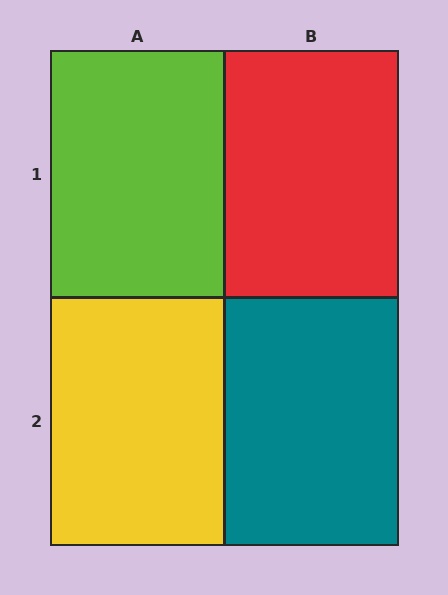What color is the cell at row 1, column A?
Lime.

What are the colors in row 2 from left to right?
Yellow, teal.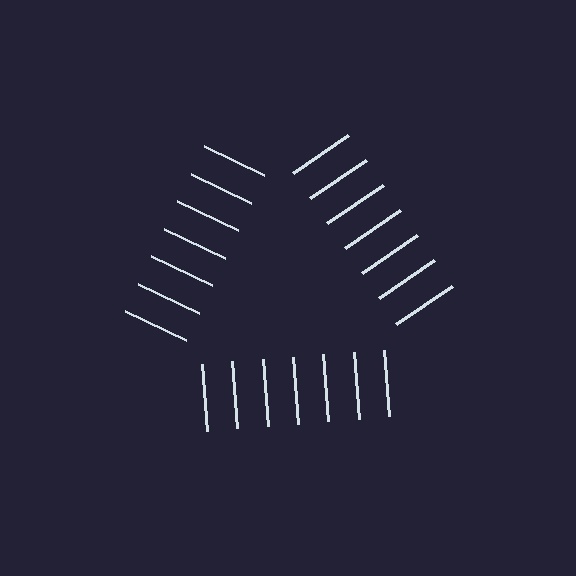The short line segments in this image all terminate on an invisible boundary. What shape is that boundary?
An illusory triangle — the line segments terminate on its edges but no continuous stroke is drawn.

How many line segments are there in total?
21 — 7 along each of the 3 edges.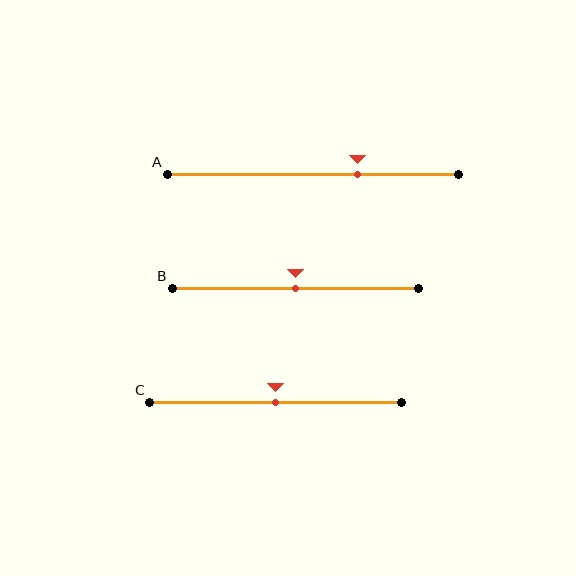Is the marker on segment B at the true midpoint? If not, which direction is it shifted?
Yes, the marker on segment B is at the true midpoint.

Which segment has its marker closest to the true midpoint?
Segment B has its marker closest to the true midpoint.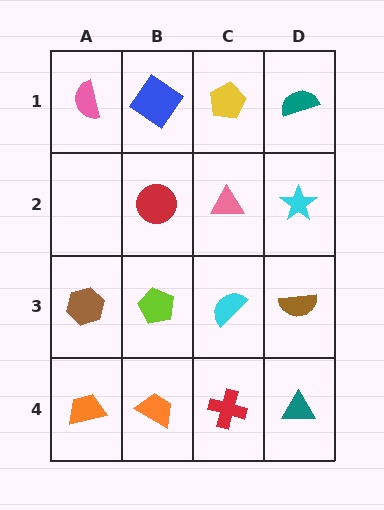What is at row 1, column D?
A teal semicircle.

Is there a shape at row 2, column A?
No, that cell is empty.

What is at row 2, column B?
A red circle.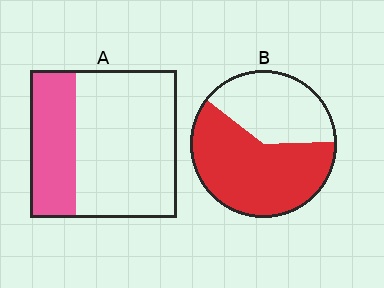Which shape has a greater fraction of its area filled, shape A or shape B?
Shape B.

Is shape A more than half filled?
No.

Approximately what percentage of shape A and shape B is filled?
A is approximately 30% and B is approximately 60%.